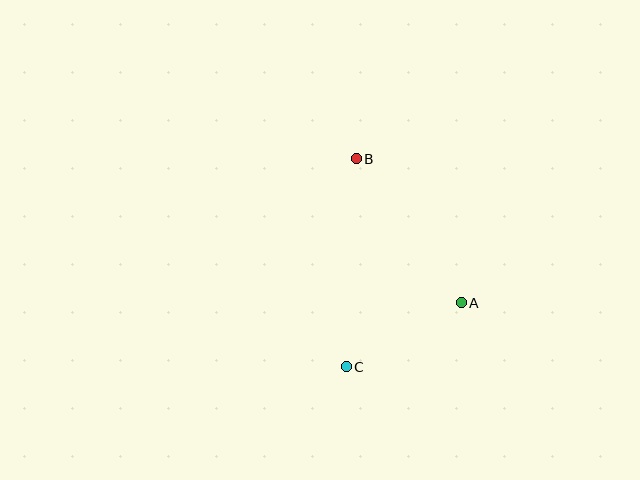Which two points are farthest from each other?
Points B and C are farthest from each other.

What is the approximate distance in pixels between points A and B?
The distance between A and B is approximately 178 pixels.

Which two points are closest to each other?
Points A and C are closest to each other.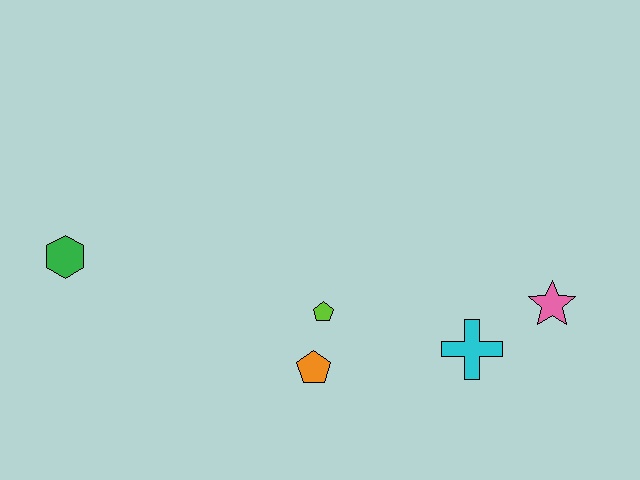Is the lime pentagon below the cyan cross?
No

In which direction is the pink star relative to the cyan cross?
The pink star is to the right of the cyan cross.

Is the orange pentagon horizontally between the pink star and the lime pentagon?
No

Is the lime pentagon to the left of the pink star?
Yes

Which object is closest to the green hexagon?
The lime pentagon is closest to the green hexagon.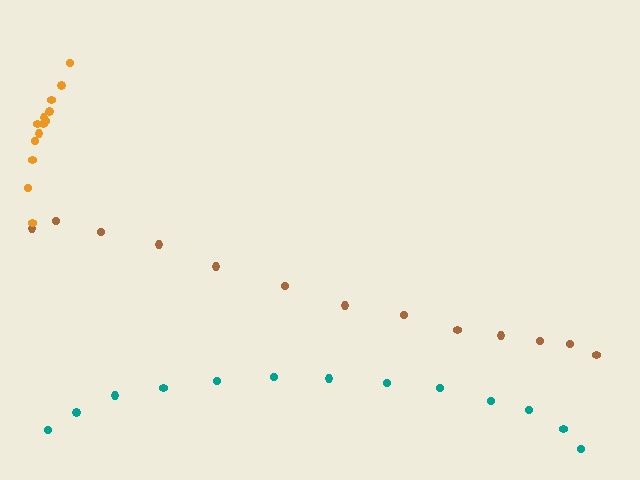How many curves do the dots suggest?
There are 3 distinct paths.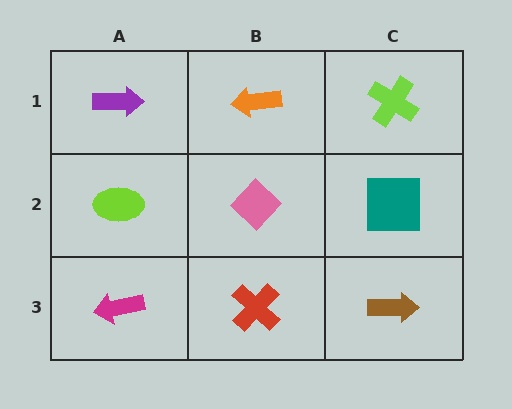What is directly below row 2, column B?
A red cross.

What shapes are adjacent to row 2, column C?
A lime cross (row 1, column C), a brown arrow (row 3, column C), a pink diamond (row 2, column B).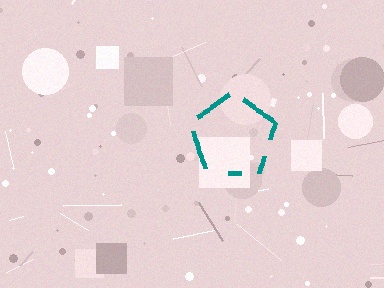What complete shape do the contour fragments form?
The contour fragments form a pentagon.